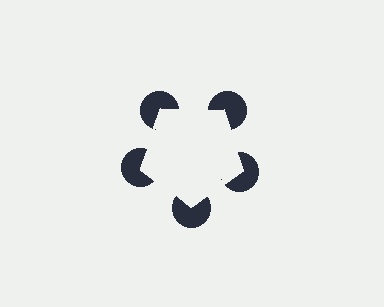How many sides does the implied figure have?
5 sides.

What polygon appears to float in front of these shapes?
An illusory pentagon — its edges are inferred from the aligned wedge cuts in the pac-man discs, not physically drawn.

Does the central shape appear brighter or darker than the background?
It typically appears slightly brighter than the background, even though no actual brightness change is drawn.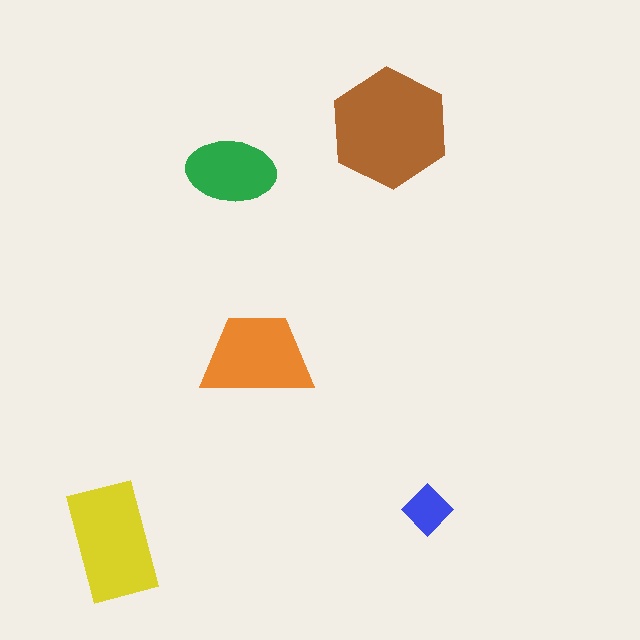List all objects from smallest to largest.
The blue diamond, the green ellipse, the orange trapezoid, the yellow rectangle, the brown hexagon.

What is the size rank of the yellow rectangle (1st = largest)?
2nd.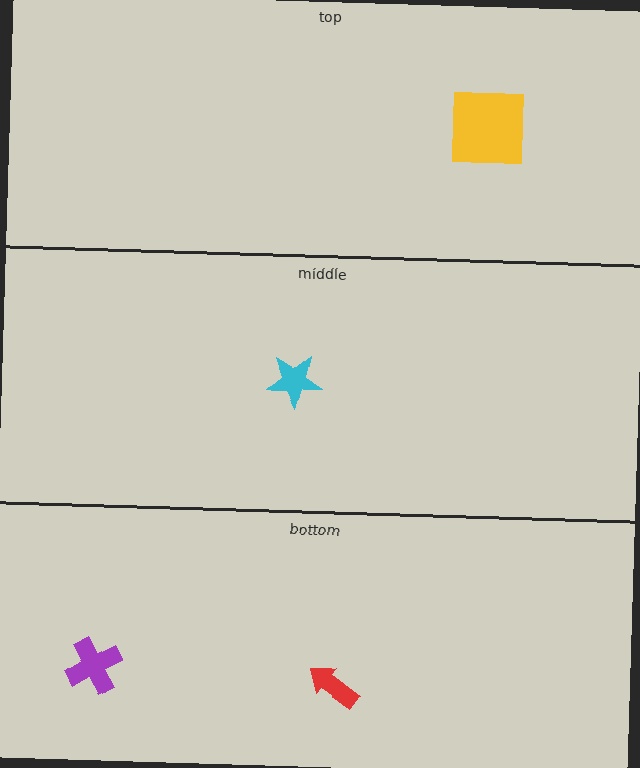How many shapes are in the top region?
1.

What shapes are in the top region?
The yellow square.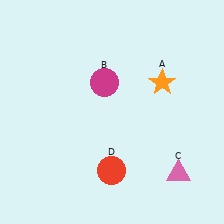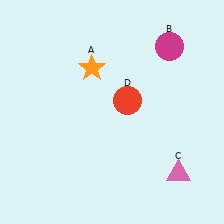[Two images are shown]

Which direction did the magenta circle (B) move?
The magenta circle (B) moved right.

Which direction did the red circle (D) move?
The red circle (D) moved up.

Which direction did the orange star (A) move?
The orange star (A) moved left.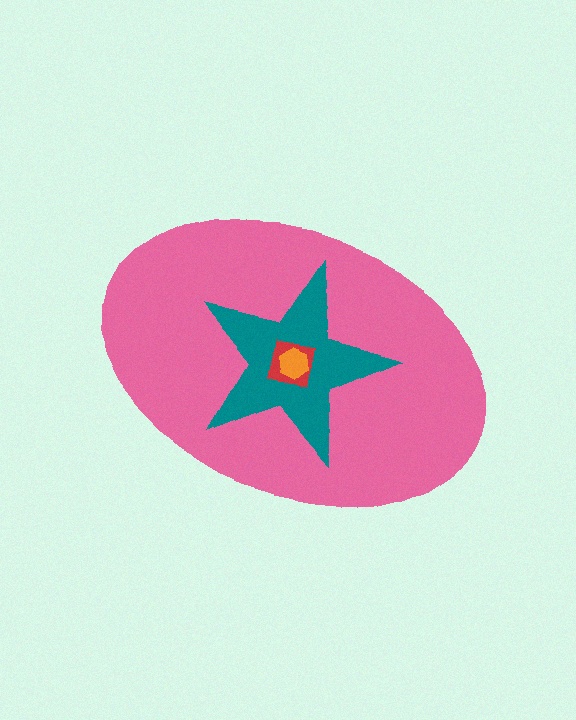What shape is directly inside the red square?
The orange hexagon.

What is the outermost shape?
The pink ellipse.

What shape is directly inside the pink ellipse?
The teal star.